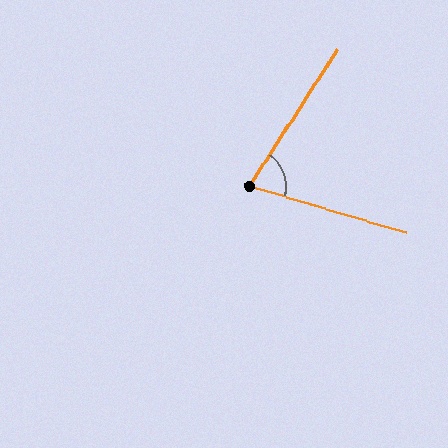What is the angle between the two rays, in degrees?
Approximately 74 degrees.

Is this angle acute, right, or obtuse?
It is acute.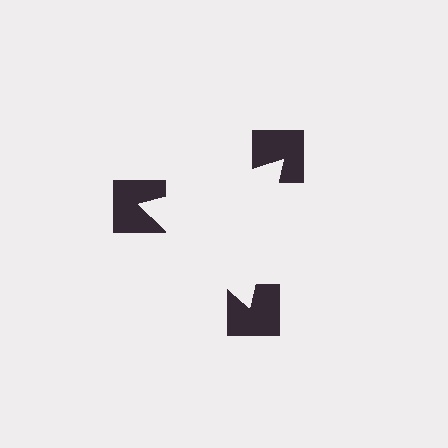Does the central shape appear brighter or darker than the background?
It typically appears slightly brighter than the background, even though no actual brightness change is drawn.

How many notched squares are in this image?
There are 3 — one at each vertex of the illusory triangle.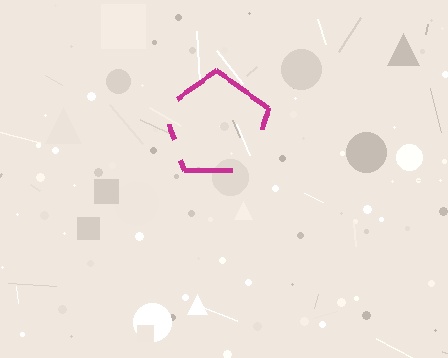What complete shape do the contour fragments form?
The contour fragments form a pentagon.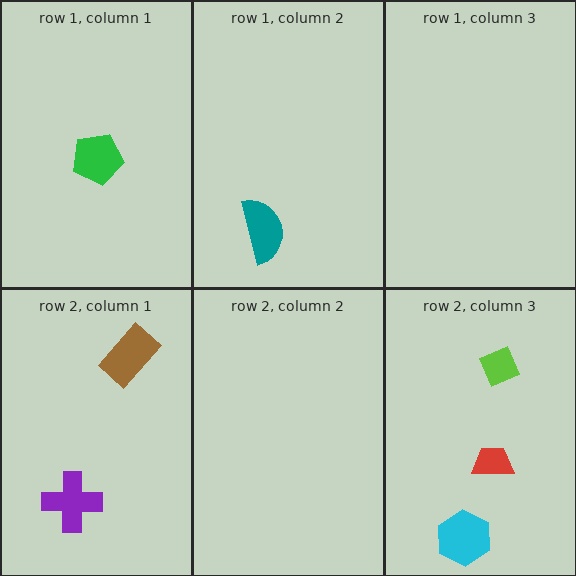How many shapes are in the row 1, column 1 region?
1.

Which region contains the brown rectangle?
The row 2, column 1 region.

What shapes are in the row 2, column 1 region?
The purple cross, the brown rectangle.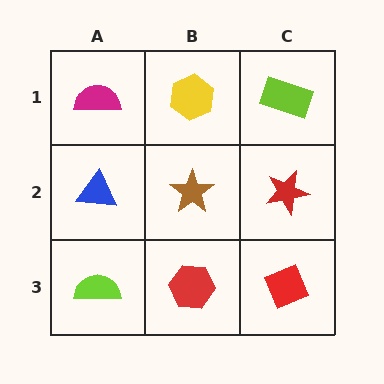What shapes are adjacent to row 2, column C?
A lime rectangle (row 1, column C), a red diamond (row 3, column C), a brown star (row 2, column B).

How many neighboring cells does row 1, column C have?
2.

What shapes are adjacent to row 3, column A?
A blue triangle (row 2, column A), a red hexagon (row 3, column B).